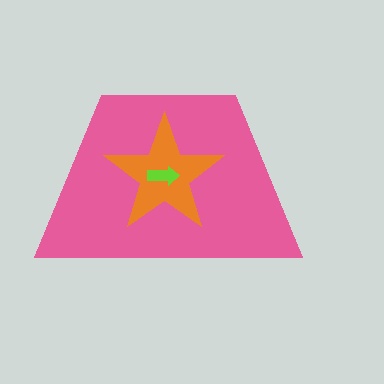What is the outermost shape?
The pink trapezoid.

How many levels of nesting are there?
3.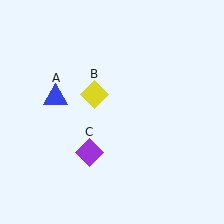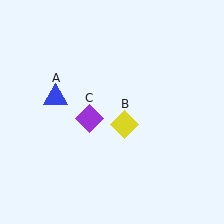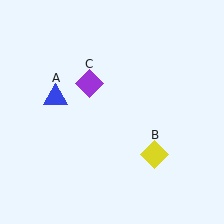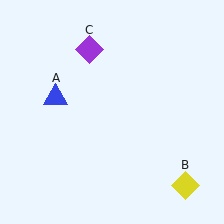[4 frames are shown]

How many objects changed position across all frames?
2 objects changed position: yellow diamond (object B), purple diamond (object C).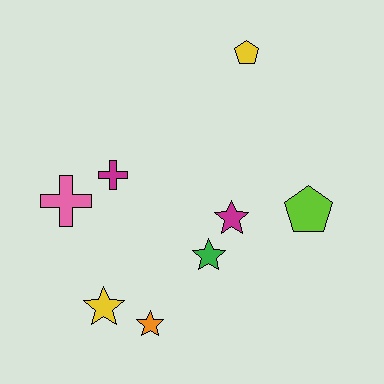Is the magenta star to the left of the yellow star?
No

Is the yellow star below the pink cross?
Yes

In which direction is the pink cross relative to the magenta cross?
The pink cross is to the left of the magenta cross.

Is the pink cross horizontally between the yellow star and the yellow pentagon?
No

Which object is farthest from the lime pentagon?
The pink cross is farthest from the lime pentagon.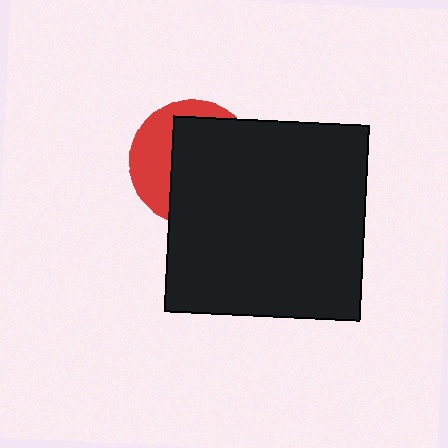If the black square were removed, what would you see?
You would see the complete red circle.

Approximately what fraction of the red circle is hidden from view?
Roughly 65% of the red circle is hidden behind the black square.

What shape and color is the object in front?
The object in front is a black square.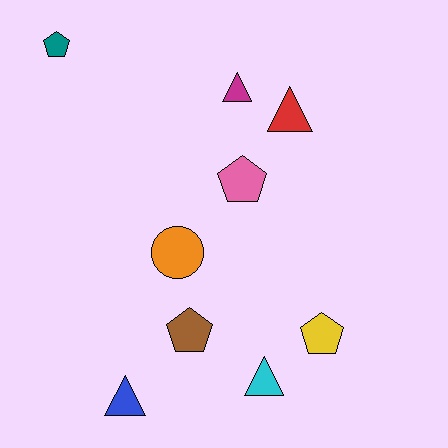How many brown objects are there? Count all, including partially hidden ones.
There is 1 brown object.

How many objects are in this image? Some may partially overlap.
There are 9 objects.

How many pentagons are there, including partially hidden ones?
There are 4 pentagons.